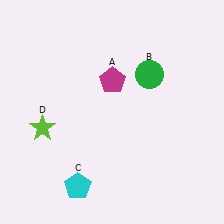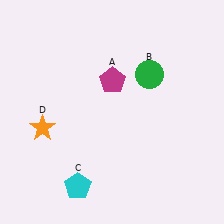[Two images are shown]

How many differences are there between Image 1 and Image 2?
There is 1 difference between the two images.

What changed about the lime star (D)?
In Image 1, D is lime. In Image 2, it changed to orange.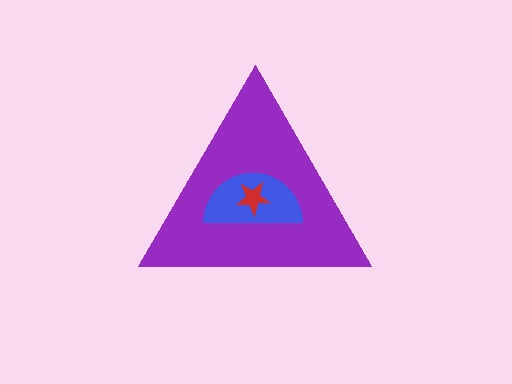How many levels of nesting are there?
3.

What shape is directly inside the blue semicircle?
The red star.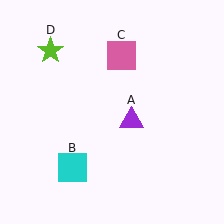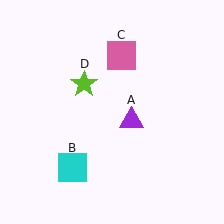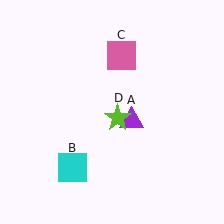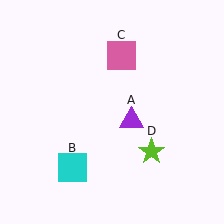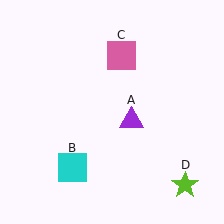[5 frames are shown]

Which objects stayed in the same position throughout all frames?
Purple triangle (object A) and cyan square (object B) and pink square (object C) remained stationary.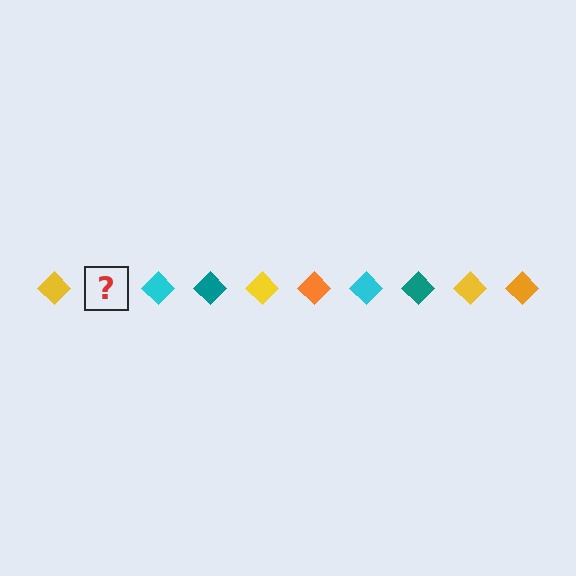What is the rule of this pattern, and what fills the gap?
The rule is that the pattern cycles through yellow, orange, cyan, teal diamonds. The gap should be filled with an orange diamond.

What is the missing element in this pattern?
The missing element is an orange diamond.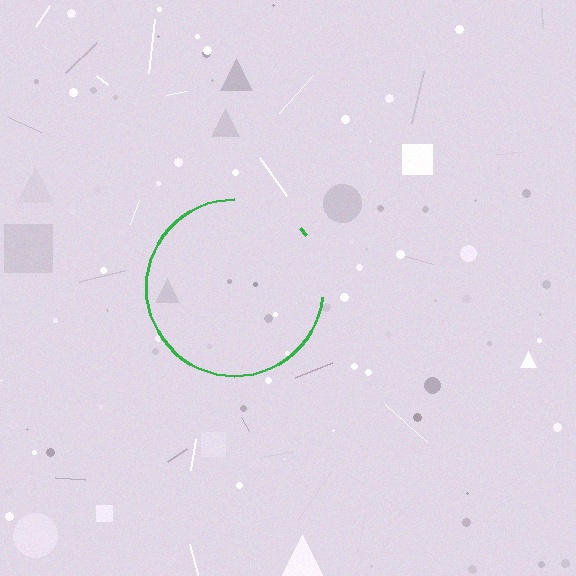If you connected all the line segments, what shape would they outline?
They would outline a circle.